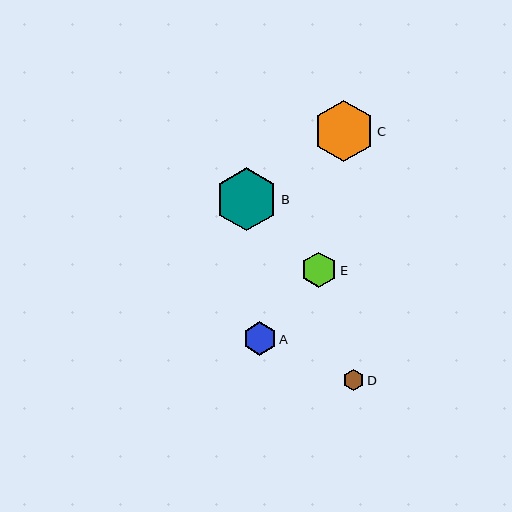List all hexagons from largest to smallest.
From largest to smallest: B, C, E, A, D.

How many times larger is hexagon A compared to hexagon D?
Hexagon A is approximately 1.6 times the size of hexagon D.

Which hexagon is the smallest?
Hexagon D is the smallest with a size of approximately 21 pixels.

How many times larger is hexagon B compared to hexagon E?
Hexagon B is approximately 1.8 times the size of hexagon E.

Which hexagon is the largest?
Hexagon B is the largest with a size of approximately 63 pixels.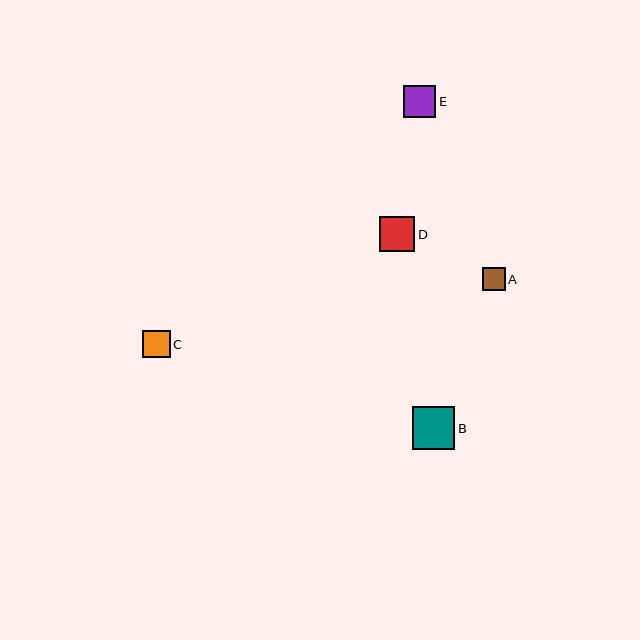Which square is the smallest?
Square A is the smallest with a size of approximately 23 pixels.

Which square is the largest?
Square B is the largest with a size of approximately 43 pixels.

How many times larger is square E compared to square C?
Square E is approximately 1.2 times the size of square C.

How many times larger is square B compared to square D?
Square B is approximately 1.2 times the size of square D.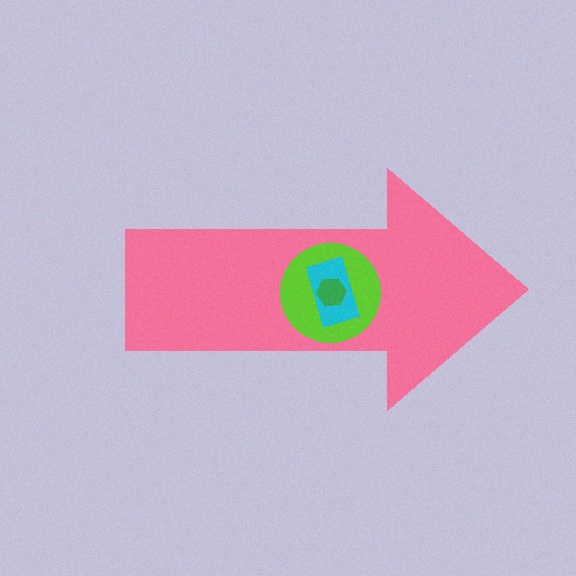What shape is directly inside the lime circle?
The cyan rectangle.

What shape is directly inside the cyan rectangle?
The green hexagon.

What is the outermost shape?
The pink arrow.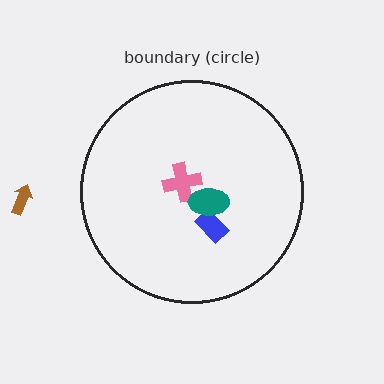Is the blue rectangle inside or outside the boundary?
Inside.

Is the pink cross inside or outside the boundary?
Inside.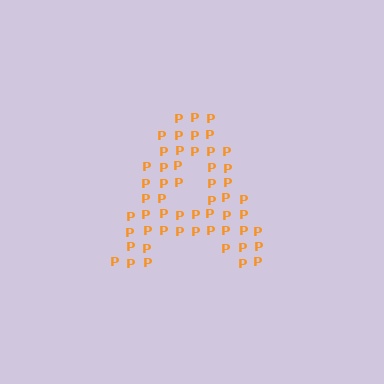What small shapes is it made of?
It is made of small letter P's.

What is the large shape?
The large shape is the letter A.